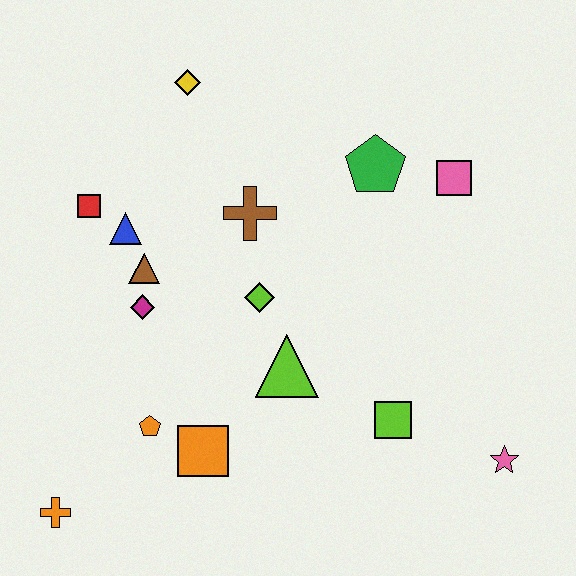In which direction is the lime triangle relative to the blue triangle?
The lime triangle is to the right of the blue triangle.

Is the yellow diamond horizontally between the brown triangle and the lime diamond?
Yes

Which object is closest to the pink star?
The lime square is closest to the pink star.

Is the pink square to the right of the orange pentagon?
Yes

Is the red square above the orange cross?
Yes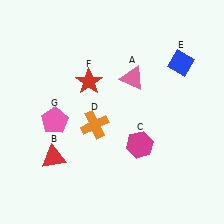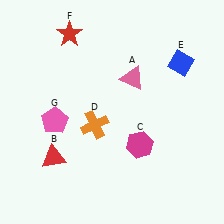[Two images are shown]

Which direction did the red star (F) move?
The red star (F) moved up.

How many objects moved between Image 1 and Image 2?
1 object moved between the two images.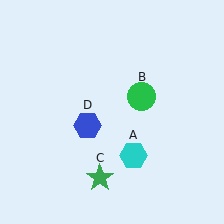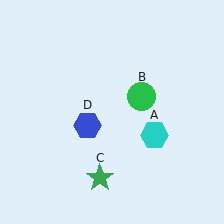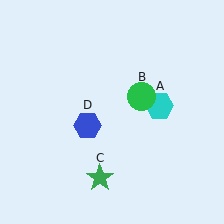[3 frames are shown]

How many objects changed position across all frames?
1 object changed position: cyan hexagon (object A).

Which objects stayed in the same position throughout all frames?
Green circle (object B) and green star (object C) and blue hexagon (object D) remained stationary.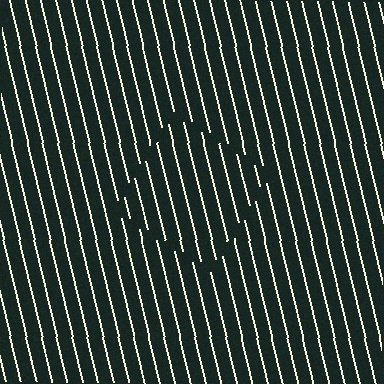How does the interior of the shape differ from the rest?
The interior of the shape contains the same grating, shifted by half a period — the contour is defined by the phase discontinuity where line-ends from the inner and outer gratings abut.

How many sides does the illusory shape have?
4 sides — the line-ends trace a square.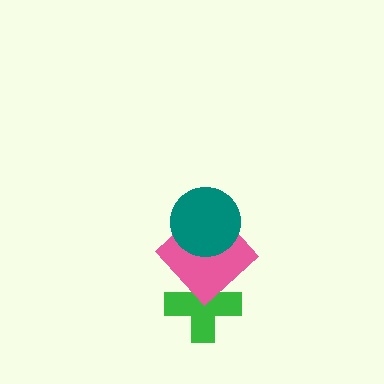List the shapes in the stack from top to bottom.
From top to bottom: the teal circle, the pink diamond, the green cross.